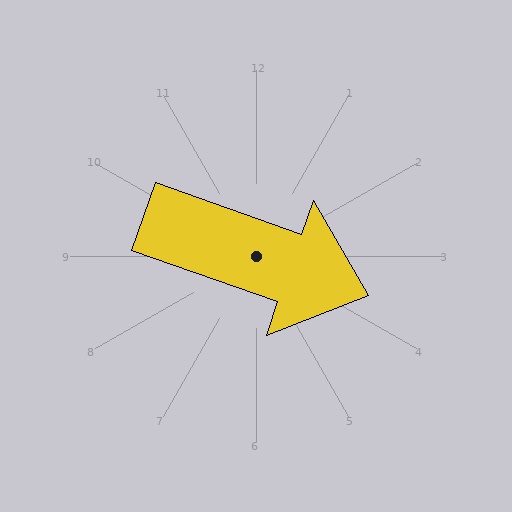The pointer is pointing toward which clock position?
Roughly 4 o'clock.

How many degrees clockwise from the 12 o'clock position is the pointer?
Approximately 109 degrees.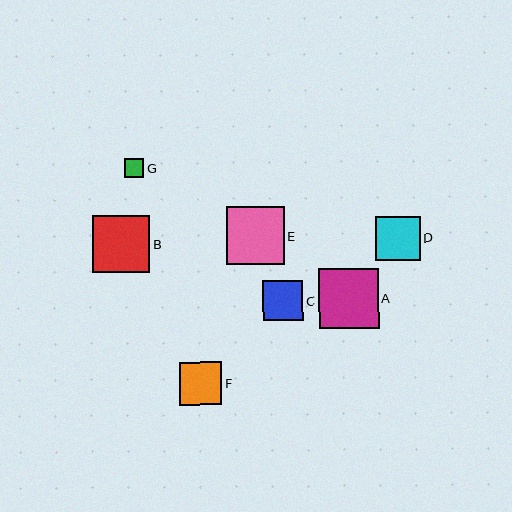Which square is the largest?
Square A is the largest with a size of approximately 59 pixels.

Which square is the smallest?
Square G is the smallest with a size of approximately 19 pixels.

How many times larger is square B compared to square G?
Square B is approximately 3.0 times the size of square G.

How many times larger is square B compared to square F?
Square B is approximately 1.3 times the size of square F.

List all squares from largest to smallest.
From largest to smallest: A, E, B, D, F, C, G.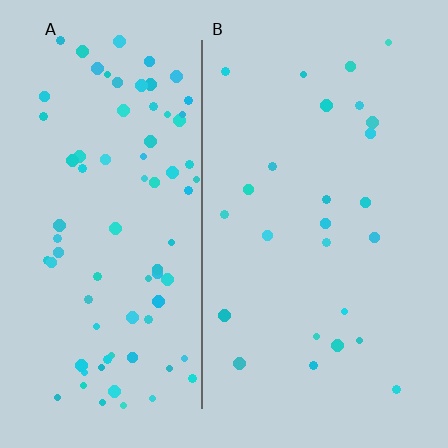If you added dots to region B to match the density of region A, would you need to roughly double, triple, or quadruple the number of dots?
Approximately triple.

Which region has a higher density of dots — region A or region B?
A (the left).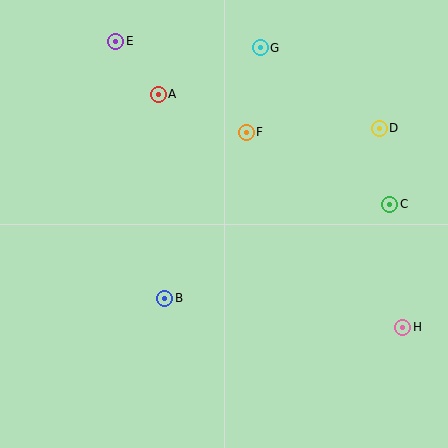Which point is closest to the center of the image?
Point F at (246, 132) is closest to the center.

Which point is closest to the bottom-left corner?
Point B is closest to the bottom-left corner.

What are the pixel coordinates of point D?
Point D is at (379, 128).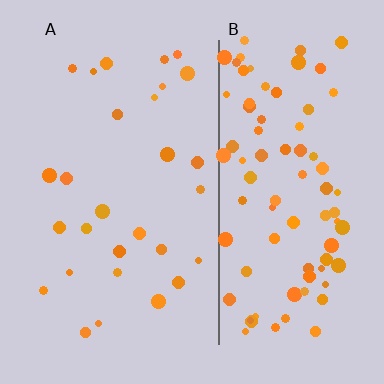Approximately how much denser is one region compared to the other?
Approximately 3.1× — region B over region A.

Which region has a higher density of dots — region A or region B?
B (the right).